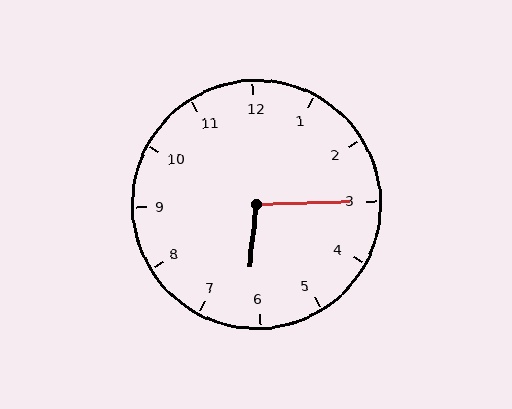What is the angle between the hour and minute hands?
Approximately 98 degrees.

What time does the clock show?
6:15.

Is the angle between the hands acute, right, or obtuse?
It is obtuse.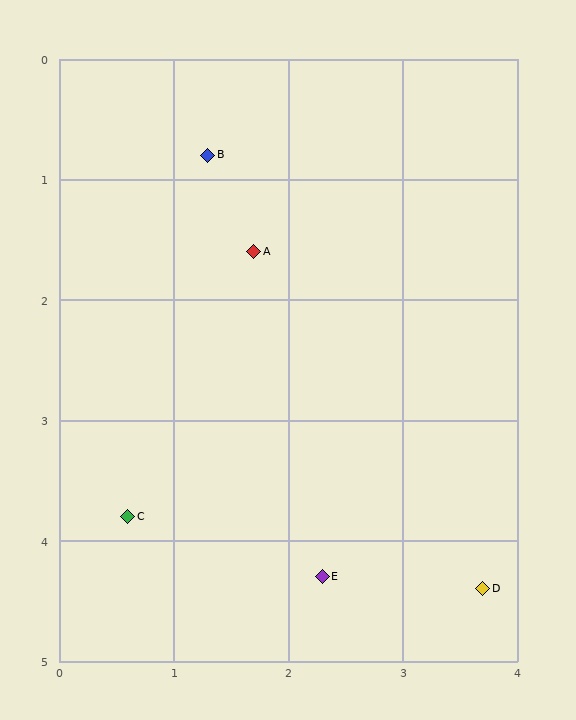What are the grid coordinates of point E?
Point E is at approximately (2.3, 4.3).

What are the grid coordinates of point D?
Point D is at approximately (3.7, 4.4).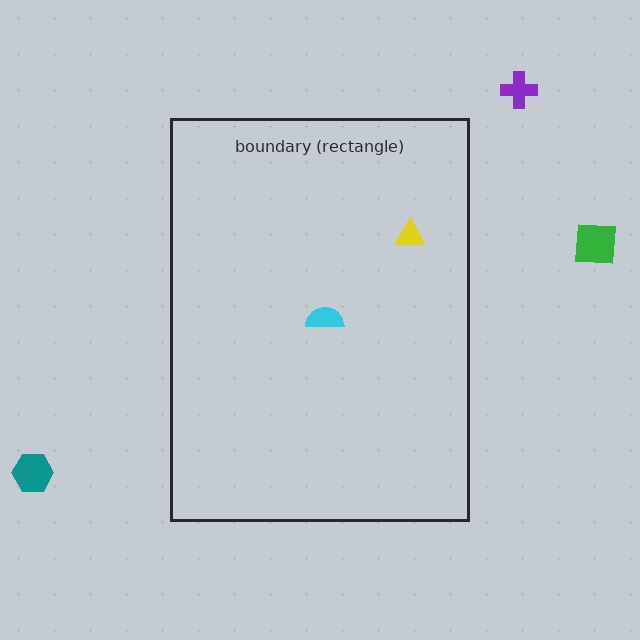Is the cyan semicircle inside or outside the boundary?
Inside.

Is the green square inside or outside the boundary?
Outside.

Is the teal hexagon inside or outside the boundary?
Outside.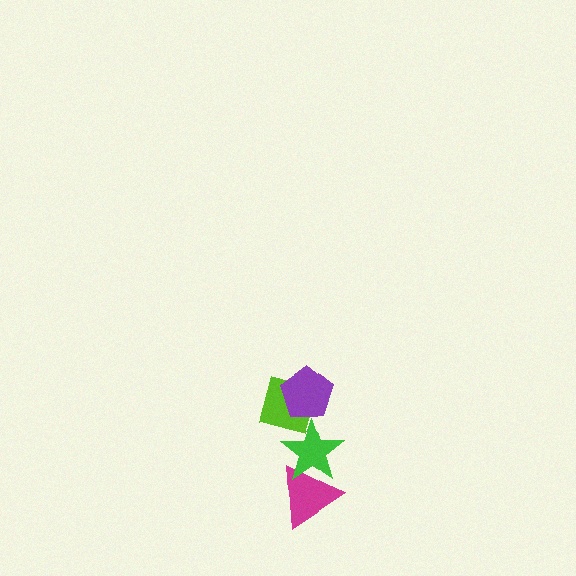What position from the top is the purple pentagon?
The purple pentagon is 1st from the top.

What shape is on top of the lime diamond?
The purple pentagon is on top of the lime diamond.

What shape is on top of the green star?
The lime diamond is on top of the green star.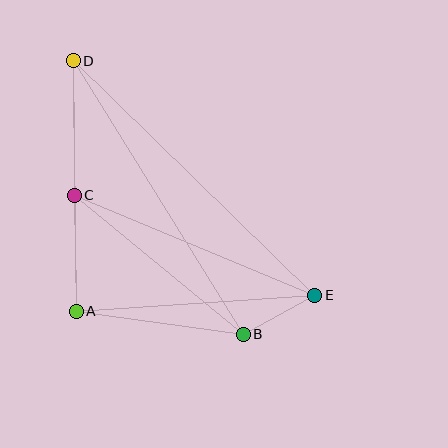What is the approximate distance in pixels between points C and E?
The distance between C and E is approximately 260 pixels.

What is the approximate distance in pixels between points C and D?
The distance between C and D is approximately 134 pixels.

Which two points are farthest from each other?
Points D and E are farthest from each other.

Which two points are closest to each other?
Points B and E are closest to each other.